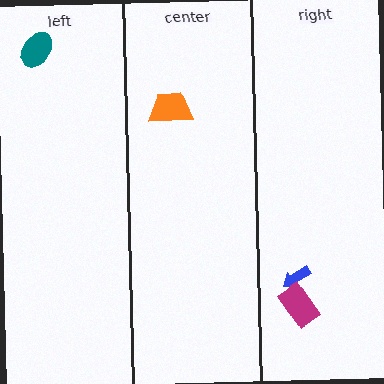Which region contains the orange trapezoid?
The center region.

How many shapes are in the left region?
1.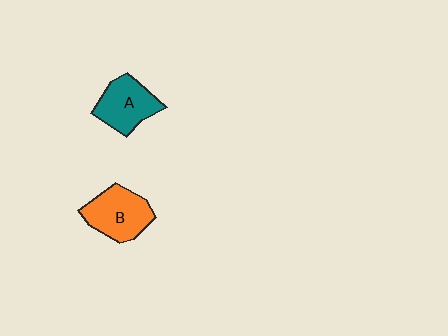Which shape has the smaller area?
Shape A (teal).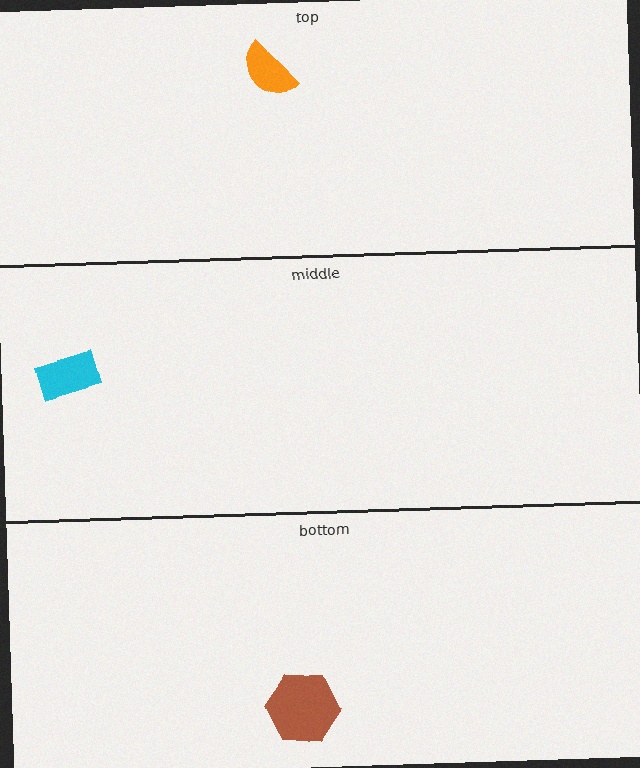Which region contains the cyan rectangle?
The middle region.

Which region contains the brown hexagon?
The bottom region.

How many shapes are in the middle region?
1.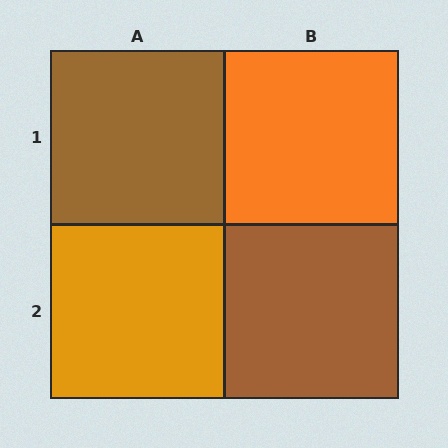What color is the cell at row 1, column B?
Orange.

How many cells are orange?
2 cells are orange.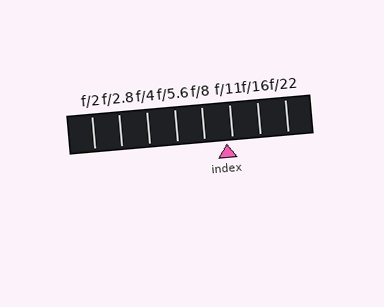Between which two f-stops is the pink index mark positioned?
The index mark is between f/8 and f/11.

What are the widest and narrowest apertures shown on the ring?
The widest aperture shown is f/2 and the narrowest is f/22.